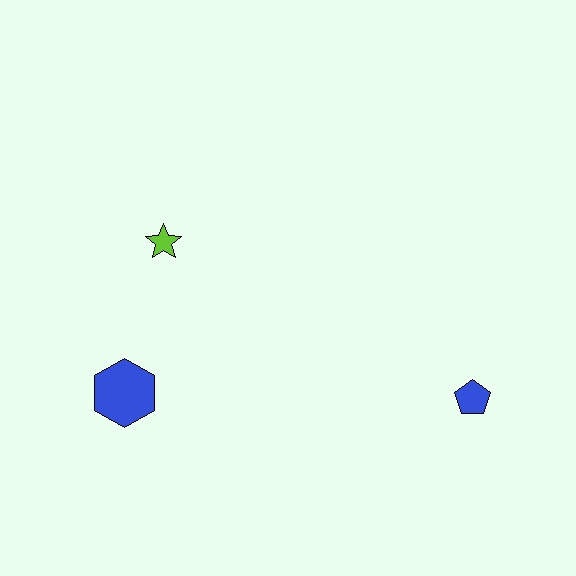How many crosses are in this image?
There are no crosses.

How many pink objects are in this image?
There are no pink objects.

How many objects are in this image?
There are 3 objects.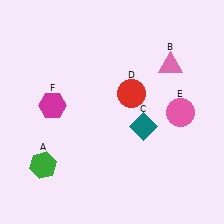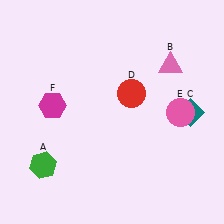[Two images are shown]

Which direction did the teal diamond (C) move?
The teal diamond (C) moved right.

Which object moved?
The teal diamond (C) moved right.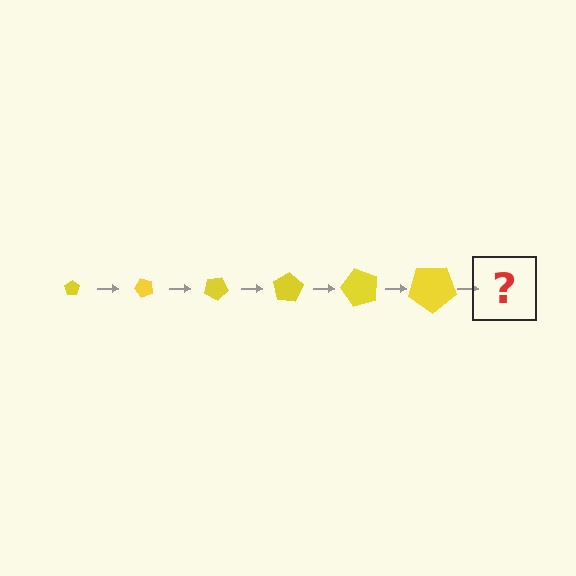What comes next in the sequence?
The next element should be a pentagon, larger than the previous one and rotated 300 degrees from the start.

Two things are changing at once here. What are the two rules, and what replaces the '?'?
The two rules are that the pentagon grows larger each step and it rotates 50 degrees each step. The '?' should be a pentagon, larger than the previous one and rotated 300 degrees from the start.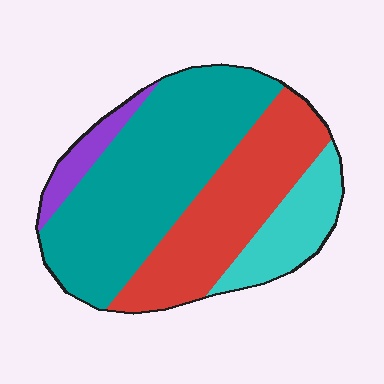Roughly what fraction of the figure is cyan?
Cyan covers 14% of the figure.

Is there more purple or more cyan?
Cyan.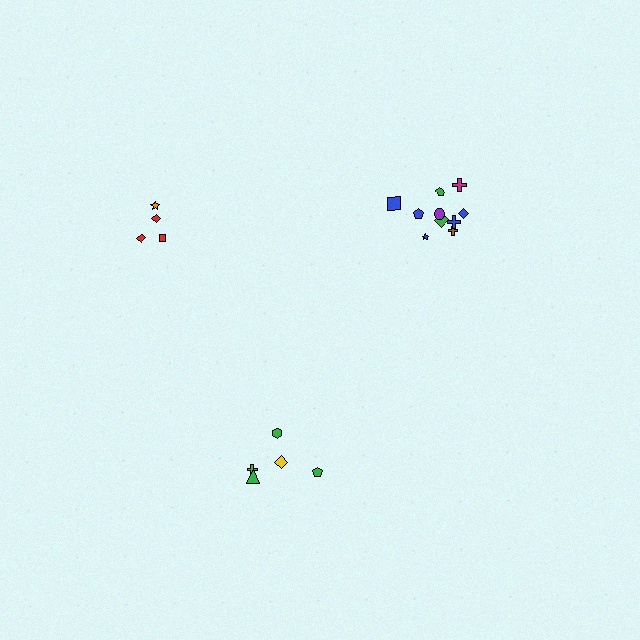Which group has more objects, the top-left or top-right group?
The top-right group.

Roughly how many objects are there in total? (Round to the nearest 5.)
Roughly 20 objects in total.